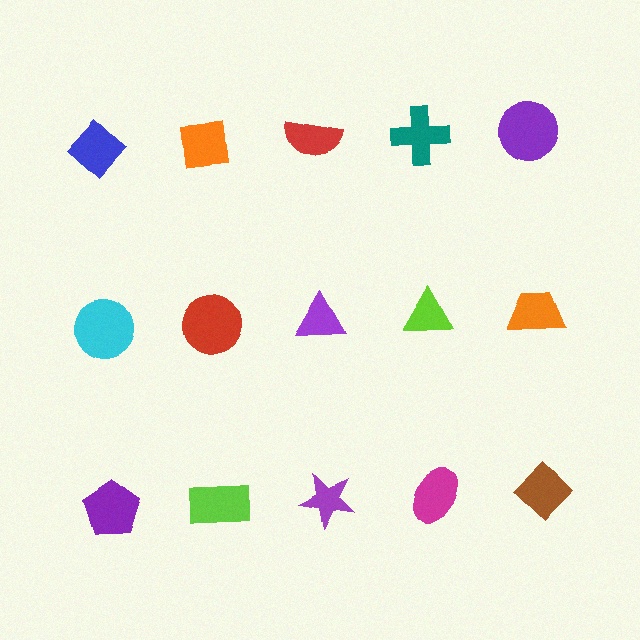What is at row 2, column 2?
A red circle.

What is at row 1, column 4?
A teal cross.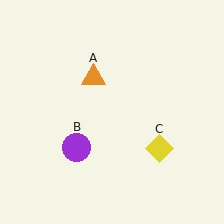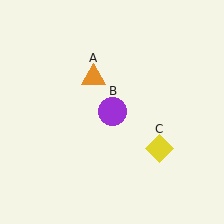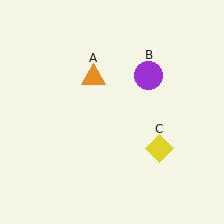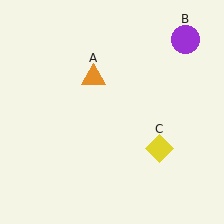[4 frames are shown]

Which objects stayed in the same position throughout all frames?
Orange triangle (object A) and yellow diamond (object C) remained stationary.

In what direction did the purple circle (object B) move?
The purple circle (object B) moved up and to the right.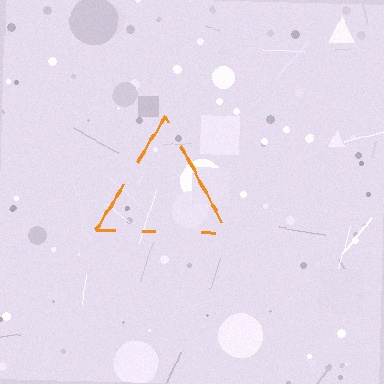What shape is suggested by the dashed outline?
The dashed outline suggests a triangle.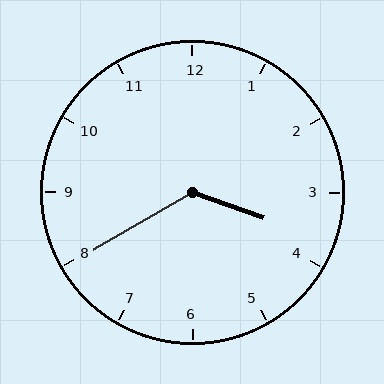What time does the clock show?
3:40.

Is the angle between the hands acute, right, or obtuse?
It is obtuse.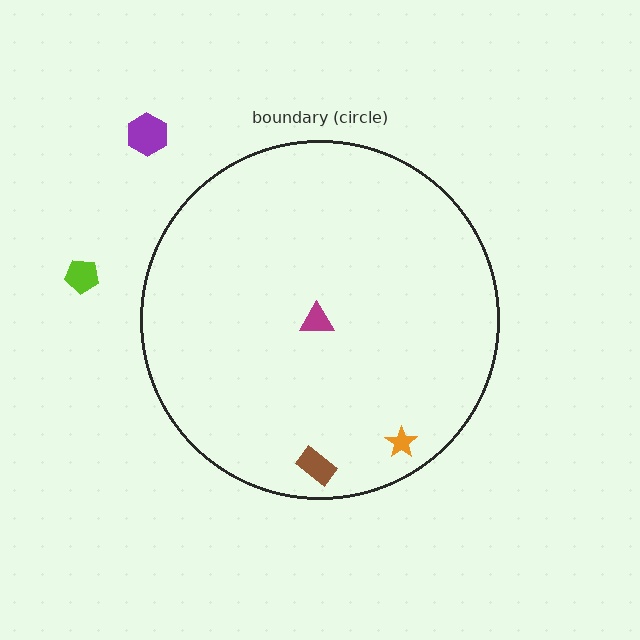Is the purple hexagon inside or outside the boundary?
Outside.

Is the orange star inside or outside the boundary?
Inside.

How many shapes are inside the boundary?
3 inside, 2 outside.